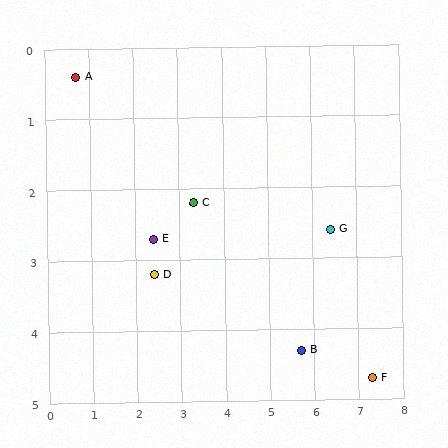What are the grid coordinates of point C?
Point C is at approximately (3.3, 2.2).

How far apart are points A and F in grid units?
Points A and F are about 7.9 grid units apart.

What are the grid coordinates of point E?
Point E is at approximately (2.4, 2.7).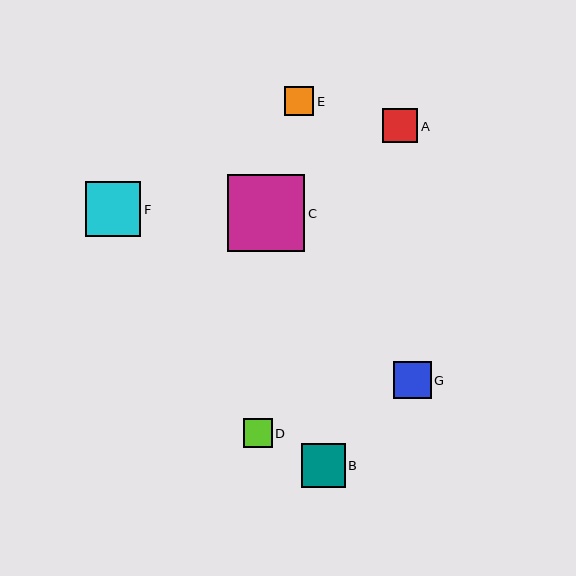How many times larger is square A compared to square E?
Square A is approximately 1.2 times the size of square E.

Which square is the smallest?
Square E is the smallest with a size of approximately 29 pixels.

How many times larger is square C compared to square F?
Square C is approximately 1.4 times the size of square F.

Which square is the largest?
Square C is the largest with a size of approximately 77 pixels.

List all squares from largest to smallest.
From largest to smallest: C, F, B, G, A, D, E.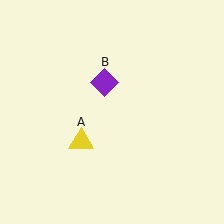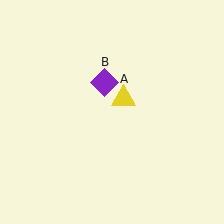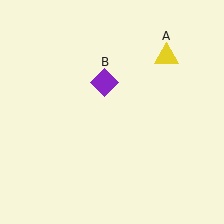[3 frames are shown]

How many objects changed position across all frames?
1 object changed position: yellow triangle (object A).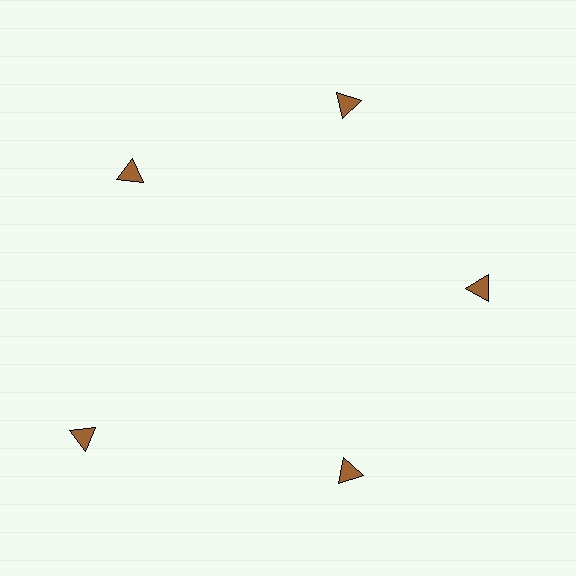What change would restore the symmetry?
The symmetry would be restored by moving it inward, back onto the ring so that all 5 triangles sit at equal angles and equal distance from the center.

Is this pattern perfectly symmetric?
No. The 5 brown triangles are arranged in a ring, but one element near the 8 o'clock position is pushed outward from the center, breaking the 5-fold rotational symmetry.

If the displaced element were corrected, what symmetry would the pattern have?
It would have 5-fold rotational symmetry — the pattern would map onto itself every 72 degrees.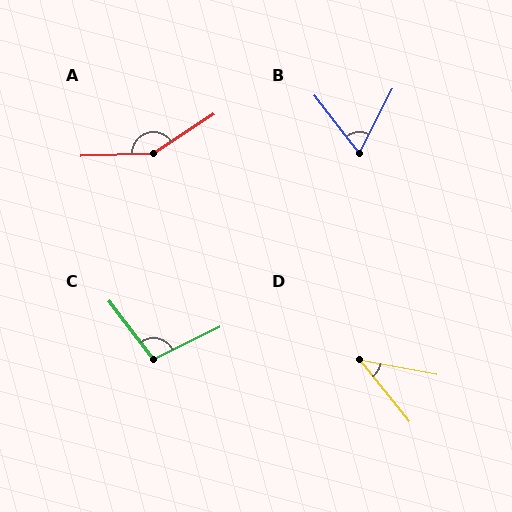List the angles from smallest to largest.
D (41°), B (65°), C (101°), A (149°).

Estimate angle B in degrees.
Approximately 65 degrees.